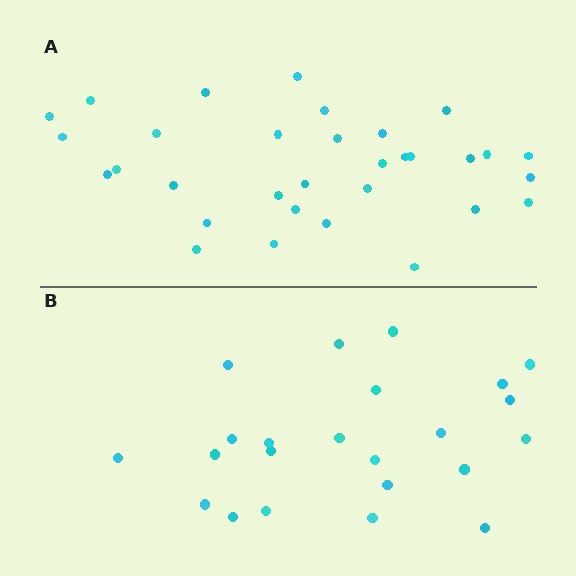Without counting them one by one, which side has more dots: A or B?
Region A (the top region) has more dots.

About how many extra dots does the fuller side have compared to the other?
Region A has roughly 8 or so more dots than region B.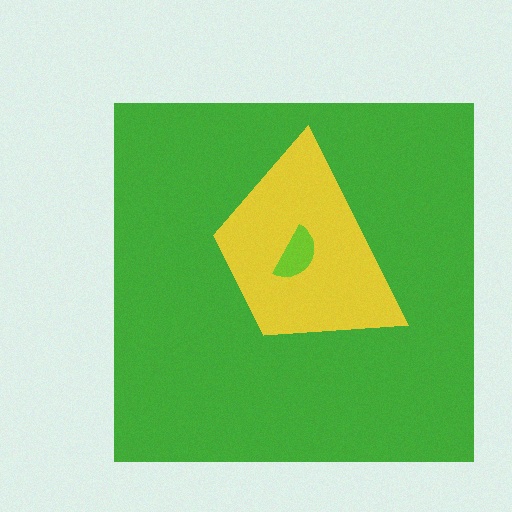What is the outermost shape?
The green square.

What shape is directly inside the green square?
The yellow trapezoid.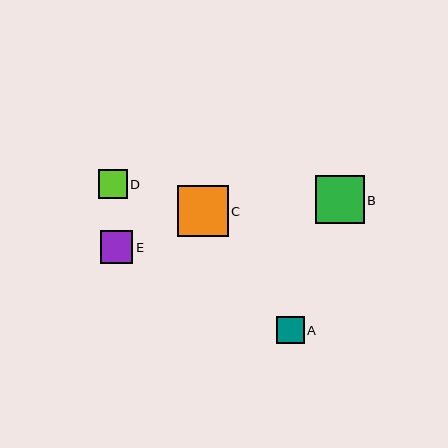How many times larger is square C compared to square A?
Square C is approximately 1.9 times the size of square A.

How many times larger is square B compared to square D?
Square B is approximately 1.7 times the size of square D.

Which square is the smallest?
Square A is the smallest with a size of approximately 27 pixels.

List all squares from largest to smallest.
From largest to smallest: C, B, E, D, A.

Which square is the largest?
Square C is the largest with a size of approximately 51 pixels.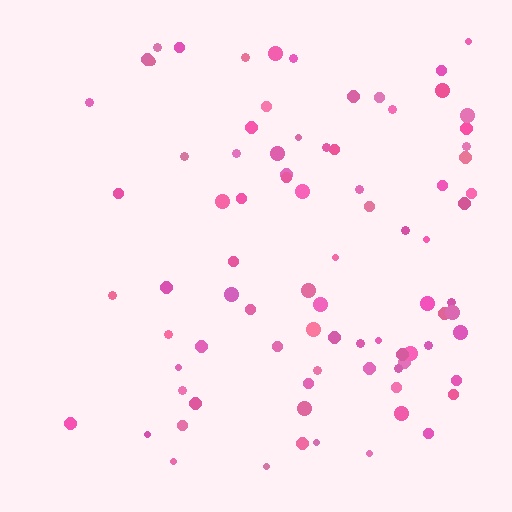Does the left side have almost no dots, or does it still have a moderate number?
Still a moderate number, just noticeably fewer than the right.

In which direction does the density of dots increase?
From left to right, with the right side densest.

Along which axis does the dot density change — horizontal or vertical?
Horizontal.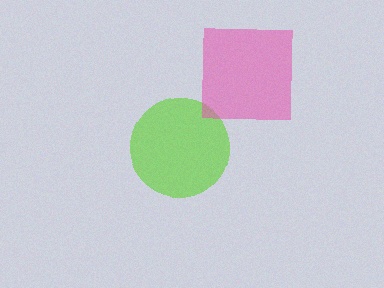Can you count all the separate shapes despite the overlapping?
Yes, there are 2 separate shapes.